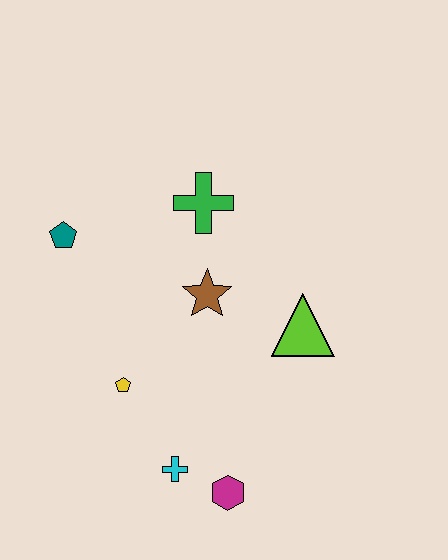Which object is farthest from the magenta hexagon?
The teal pentagon is farthest from the magenta hexagon.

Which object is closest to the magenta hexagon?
The cyan cross is closest to the magenta hexagon.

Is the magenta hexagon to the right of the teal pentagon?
Yes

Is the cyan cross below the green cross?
Yes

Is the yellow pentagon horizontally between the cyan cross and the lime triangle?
No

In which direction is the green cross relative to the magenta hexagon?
The green cross is above the magenta hexagon.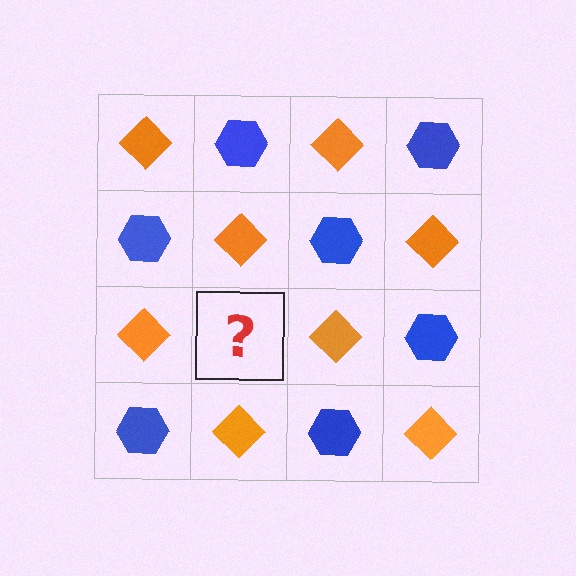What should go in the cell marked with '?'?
The missing cell should contain a blue hexagon.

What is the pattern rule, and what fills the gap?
The rule is that it alternates orange diamond and blue hexagon in a checkerboard pattern. The gap should be filled with a blue hexagon.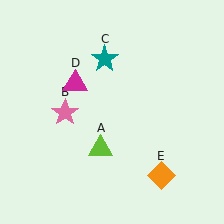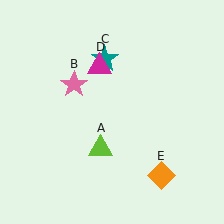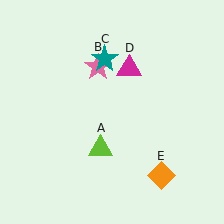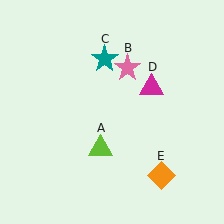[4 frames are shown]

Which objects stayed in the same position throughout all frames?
Lime triangle (object A) and teal star (object C) and orange diamond (object E) remained stationary.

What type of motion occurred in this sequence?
The pink star (object B), magenta triangle (object D) rotated clockwise around the center of the scene.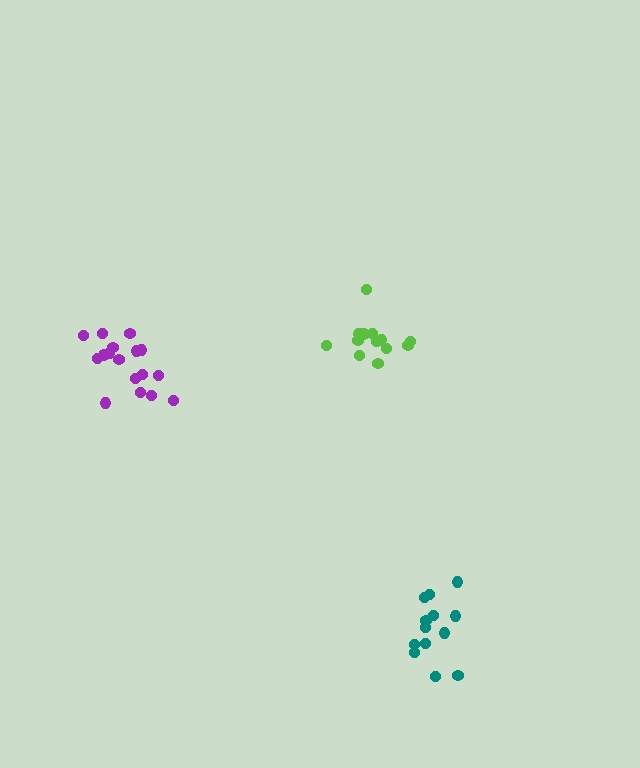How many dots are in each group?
Group 1: 14 dots, Group 2: 13 dots, Group 3: 17 dots (44 total).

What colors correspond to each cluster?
The clusters are colored: lime, teal, purple.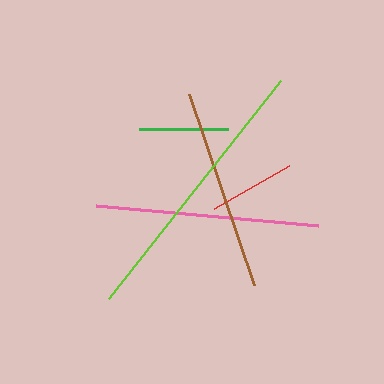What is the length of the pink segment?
The pink segment is approximately 223 pixels long.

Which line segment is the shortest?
The red line is the shortest at approximately 86 pixels.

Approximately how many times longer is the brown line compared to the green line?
The brown line is approximately 2.3 times the length of the green line.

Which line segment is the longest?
The lime line is the longest at approximately 278 pixels.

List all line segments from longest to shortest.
From longest to shortest: lime, pink, brown, green, red.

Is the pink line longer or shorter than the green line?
The pink line is longer than the green line.